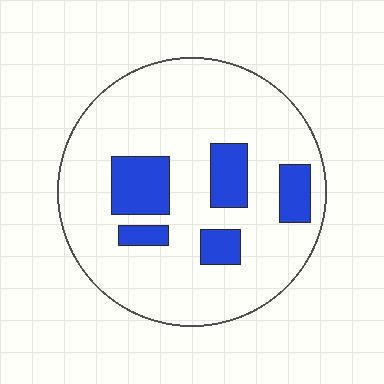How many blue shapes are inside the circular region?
5.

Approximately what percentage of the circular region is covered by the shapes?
Approximately 20%.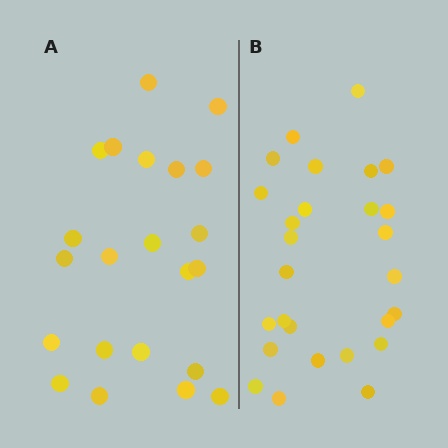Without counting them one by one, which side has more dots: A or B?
Region B (the right region) has more dots.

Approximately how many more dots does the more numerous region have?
Region B has about 5 more dots than region A.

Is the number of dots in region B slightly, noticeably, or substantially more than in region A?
Region B has only slightly more — the two regions are fairly close. The ratio is roughly 1.2 to 1.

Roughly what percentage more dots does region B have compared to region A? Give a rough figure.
About 25% more.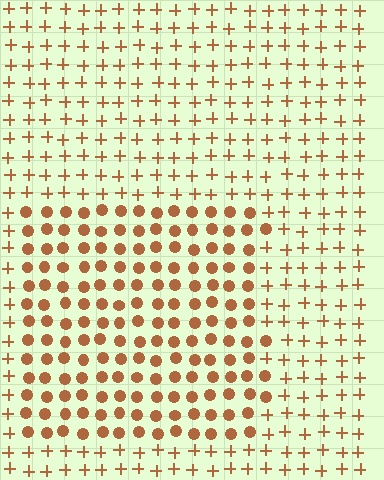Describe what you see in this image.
The image is filled with small brown elements arranged in a uniform grid. A rectangle-shaped region contains circles, while the surrounding area contains plus signs. The boundary is defined purely by the change in element shape.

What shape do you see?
I see a rectangle.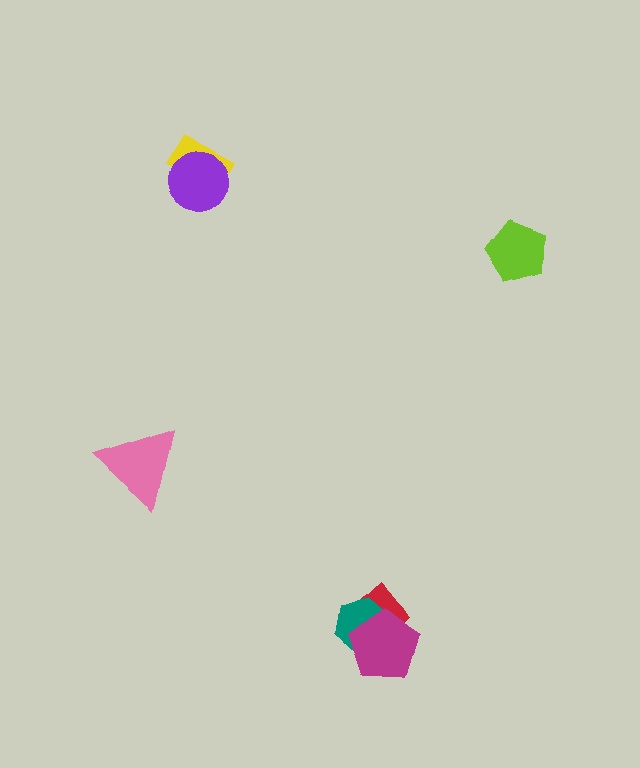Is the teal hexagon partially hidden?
Yes, it is partially covered by another shape.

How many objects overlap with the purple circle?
1 object overlaps with the purple circle.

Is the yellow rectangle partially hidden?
Yes, it is partially covered by another shape.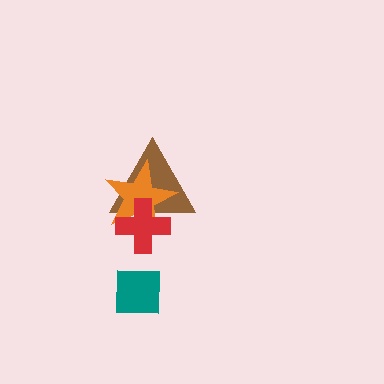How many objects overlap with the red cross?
2 objects overlap with the red cross.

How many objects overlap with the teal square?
0 objects overlap with the teal square.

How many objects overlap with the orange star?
2 objects overlap with the orange star.